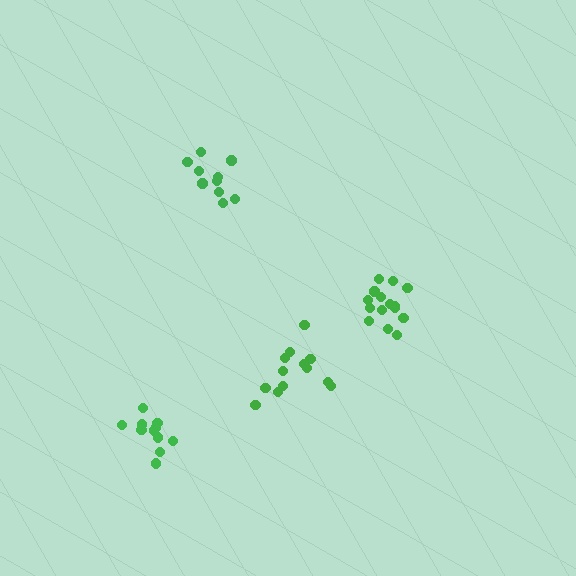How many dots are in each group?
Group 1: 10 dots, Group 2: 11 dots, Group 3: 13 dots, Group 4: 15 dots (49 total).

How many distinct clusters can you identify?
There are 4 distinct clusters.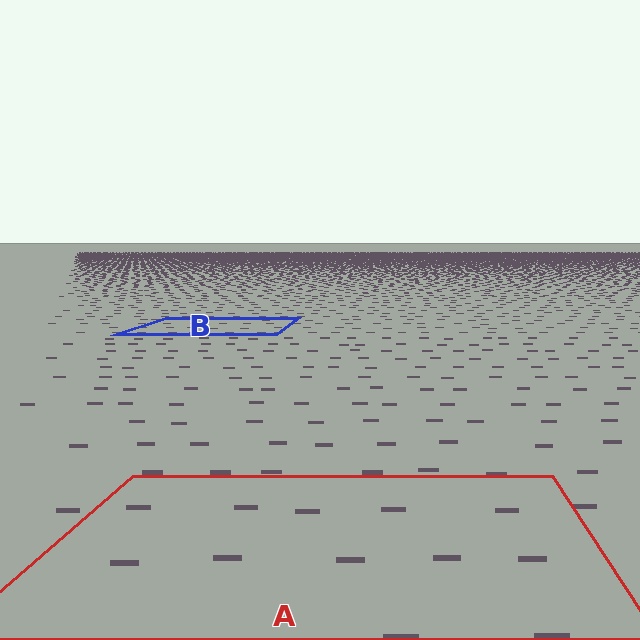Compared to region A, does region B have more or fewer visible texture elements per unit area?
Region B has more texture elements per unit area — they are packed more densely because it is farther away.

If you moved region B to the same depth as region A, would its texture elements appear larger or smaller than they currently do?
They would appear larger. At a closer depth, the same texture elements are projected at a bigger on-screen size.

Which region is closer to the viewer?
Region A is closer. The texture elements there are larger and more spread out.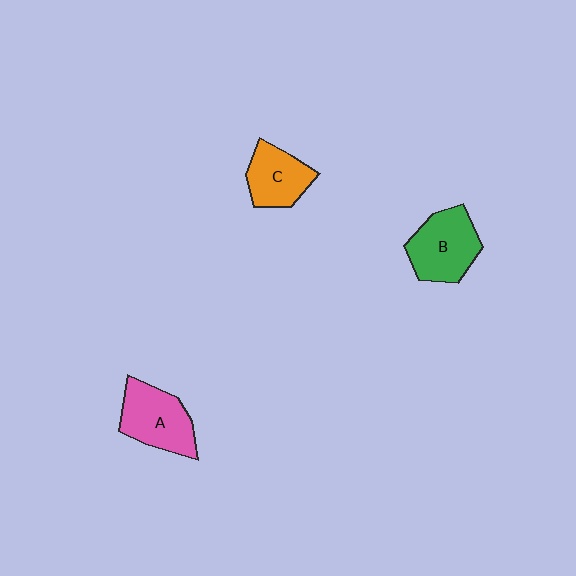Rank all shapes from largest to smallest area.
From largest to smallest: B (green), A (pink), C (orange).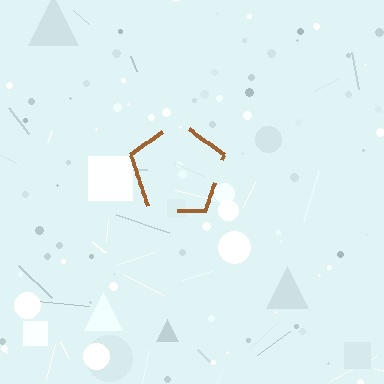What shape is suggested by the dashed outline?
The dashed outline suggests a pentagon.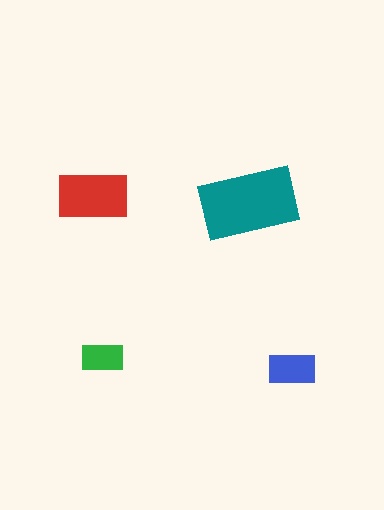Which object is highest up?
The red rectangle is topmost.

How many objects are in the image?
There are 4 objects in the image.